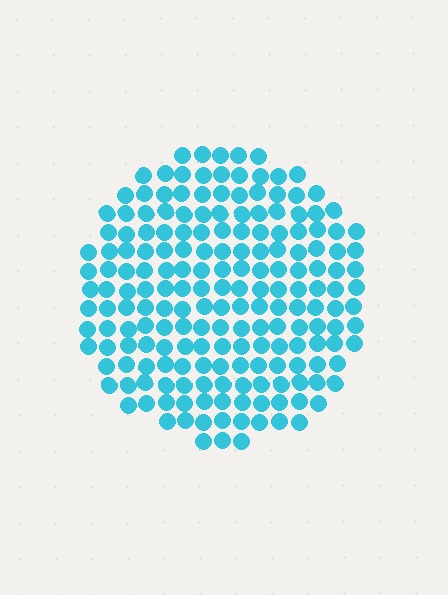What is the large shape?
The large shape is a circle.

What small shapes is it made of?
It is made of small circles.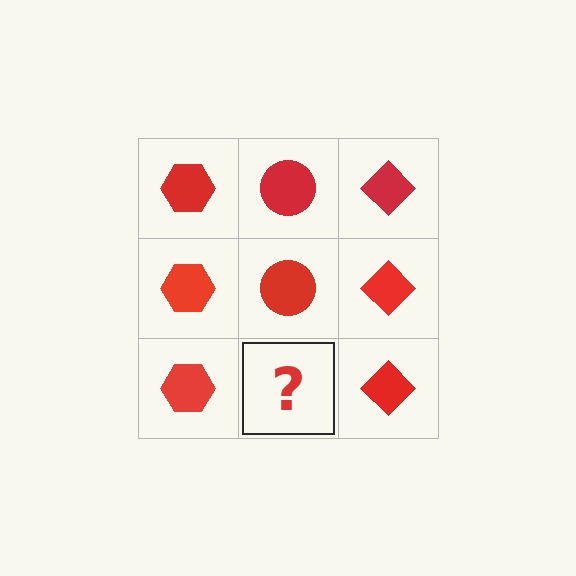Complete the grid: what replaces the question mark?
The question mark should be replaced with a red circle.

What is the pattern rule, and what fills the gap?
The rule is that each column has a consistent shape. The gap should be filled with a red circle.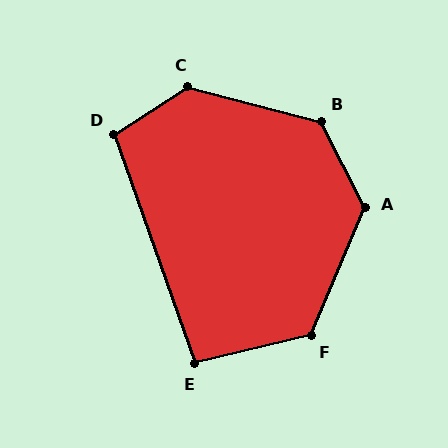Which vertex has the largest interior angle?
C, at approximately 133 degrees.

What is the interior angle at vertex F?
Approximately 126 degrees (obtuse).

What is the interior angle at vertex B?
Approximately 131 degrees (obtuse).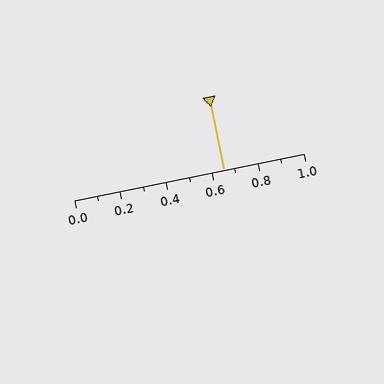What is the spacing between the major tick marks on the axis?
The major ticks are spaced 0.2 apart.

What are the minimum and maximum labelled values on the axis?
The axis runs from 0.0 to 1.0.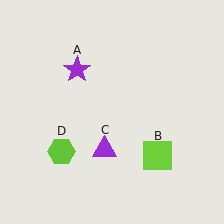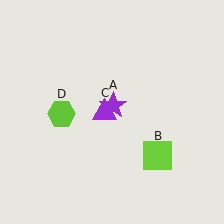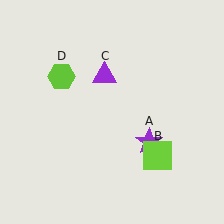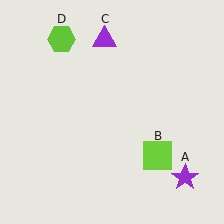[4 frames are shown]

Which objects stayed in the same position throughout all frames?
Lime square (object B) remained stationary.